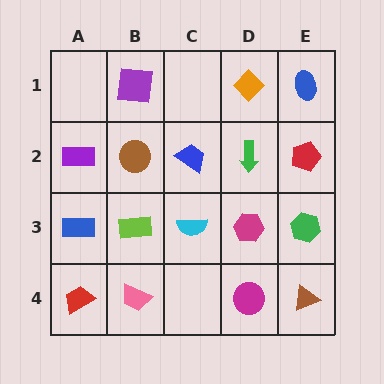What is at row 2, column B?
A brown circle.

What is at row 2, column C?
A blue trapezoid.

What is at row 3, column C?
A cyan semicircle.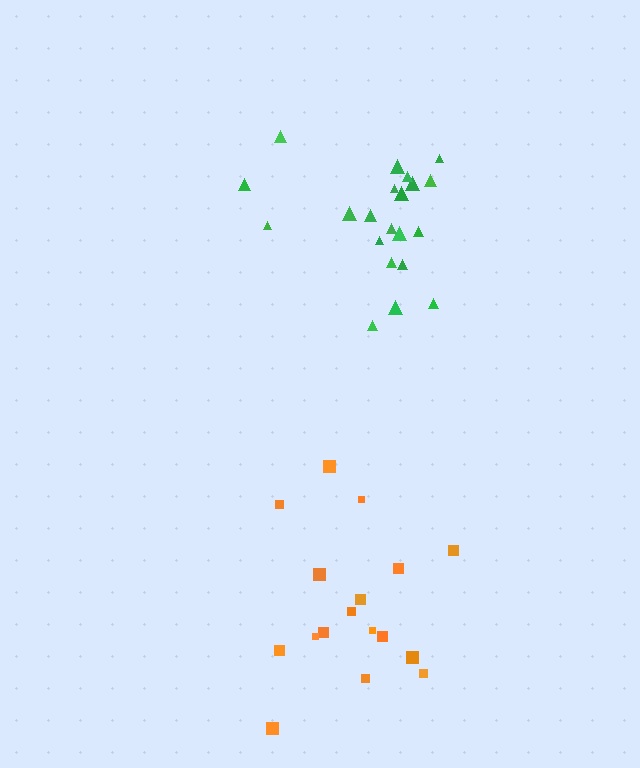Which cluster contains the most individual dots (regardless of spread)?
Green (21).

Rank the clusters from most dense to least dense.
green, orange.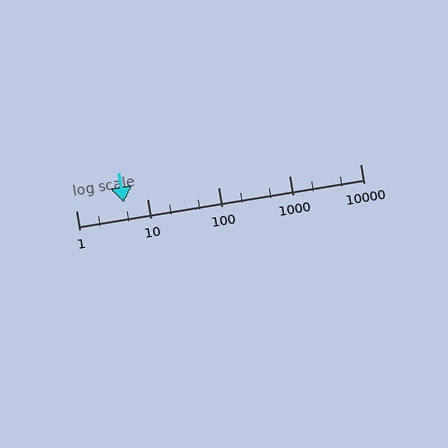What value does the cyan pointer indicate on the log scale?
The pointer indicates approximately 4.7.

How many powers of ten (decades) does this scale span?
The scale spans 4 decades, from 1 to 10000.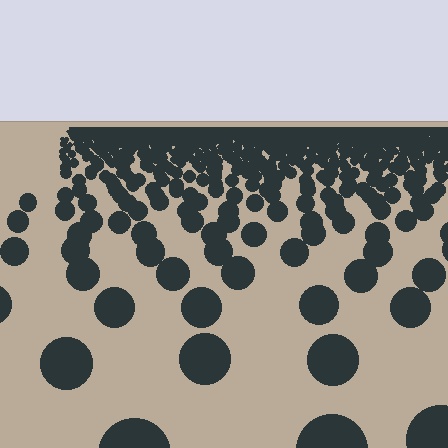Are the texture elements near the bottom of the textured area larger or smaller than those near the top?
Larger. Near the bottom, elements are closer to the viewer and appear at a bigger on-screen size.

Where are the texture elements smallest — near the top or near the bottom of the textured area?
Near the top.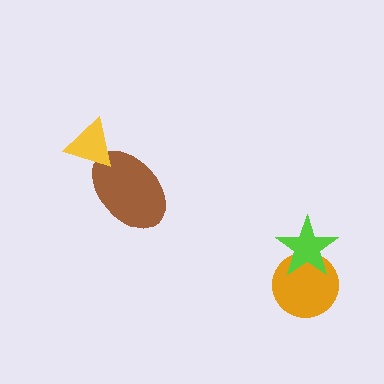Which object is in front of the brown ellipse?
The yellow triangle is in front of the brown ellipse.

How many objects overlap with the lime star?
1 object overlaps with the lime star.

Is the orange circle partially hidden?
Yes, it is partially covered by another shape.